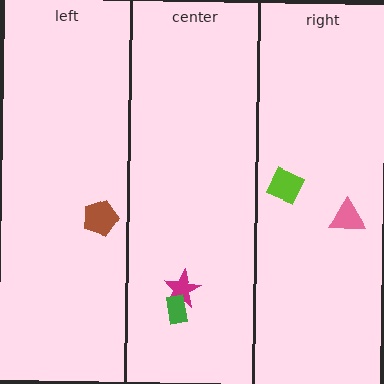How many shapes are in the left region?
1.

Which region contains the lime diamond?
The right region.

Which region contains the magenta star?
The center region.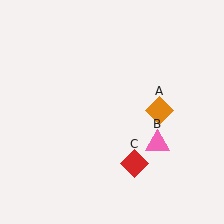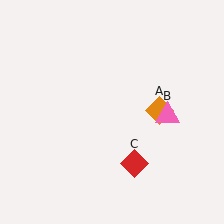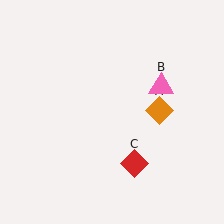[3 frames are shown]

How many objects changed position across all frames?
1 object changed position: pink triangle (object B).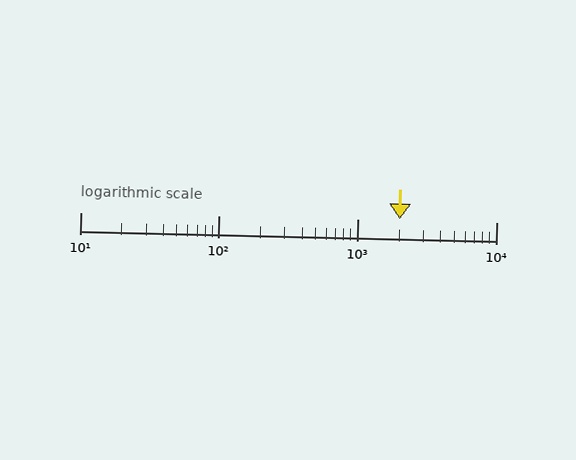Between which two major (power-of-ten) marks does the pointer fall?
The pointer is between 1000 and 10000.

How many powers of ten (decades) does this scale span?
The scale spans 3 decades, from 10 to 10000.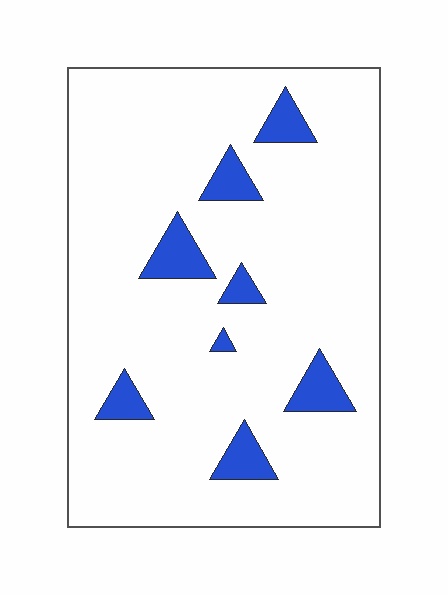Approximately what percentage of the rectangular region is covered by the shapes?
Approximately 10%.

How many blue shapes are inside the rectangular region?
8.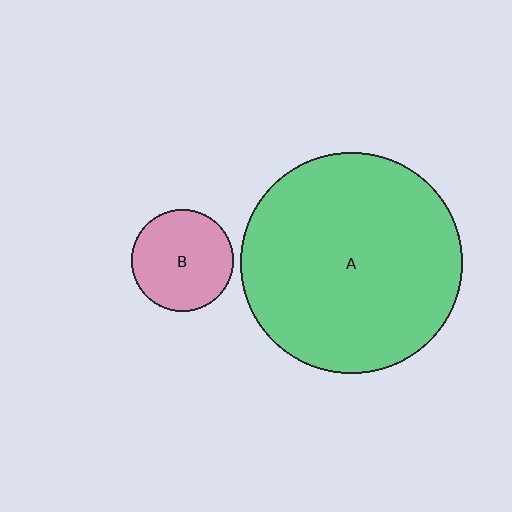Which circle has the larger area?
Circle A (green).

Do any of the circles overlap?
No, none of the circles overlap.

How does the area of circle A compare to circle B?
Approximately 4.7 times.